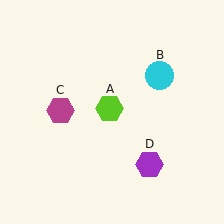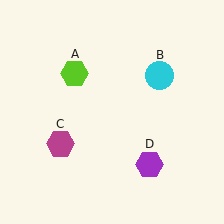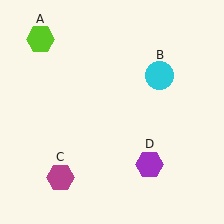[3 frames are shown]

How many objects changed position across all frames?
2 objects changed position: lime hexagon (object A), magenta hexagon (object C).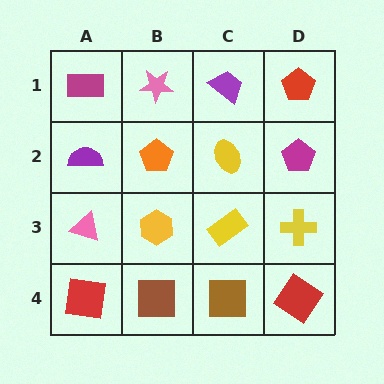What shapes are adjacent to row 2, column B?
A pink star (row 1, column B), a yellow hexagon (row 3, column B), a purple semicircle (row 2, column A), a yellow ellipse (row 2, column C).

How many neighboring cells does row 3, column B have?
4.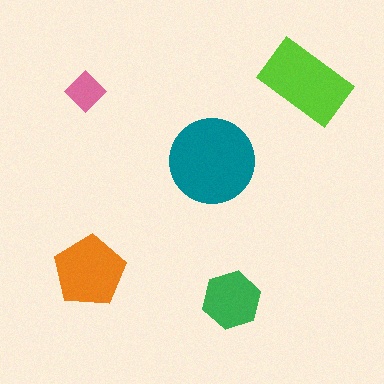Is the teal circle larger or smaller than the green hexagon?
Larger.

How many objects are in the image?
There are 5 objects in the image.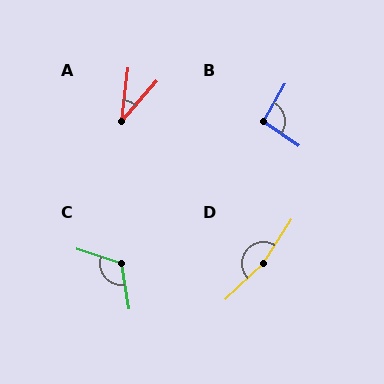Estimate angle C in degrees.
Approximately 118 degrees.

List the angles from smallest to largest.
A (35°), B (95°), C (118°), D (166°).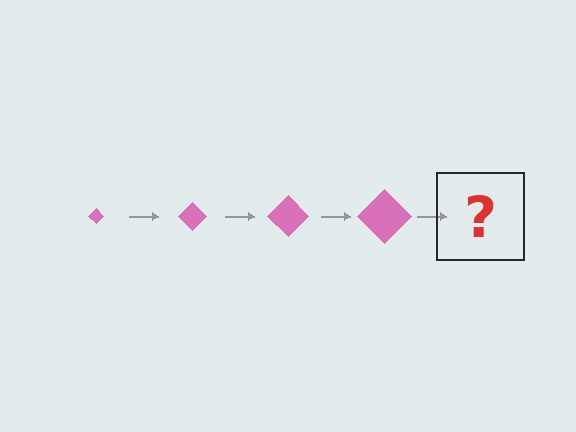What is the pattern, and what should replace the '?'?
The pattern is that the diamond gets progressively larger each step. The '?' should be a pink diamond, larger than the previous one.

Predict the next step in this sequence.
The next step is a pink diamond, larger than the previous one.